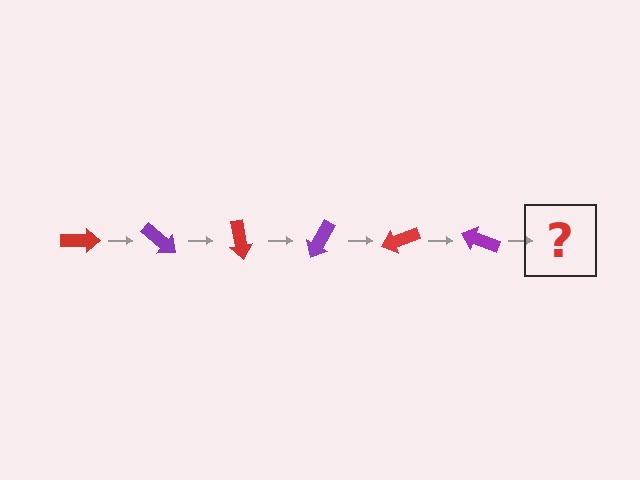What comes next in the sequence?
The next element should be a red arrow, rotated 240 degrees from the start.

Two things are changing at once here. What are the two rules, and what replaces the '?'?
The two rules are that it rotates 40 degrees each step and the color cycles through red and purple. The '?' should be a red arrow, rotated 240 degrees from the start.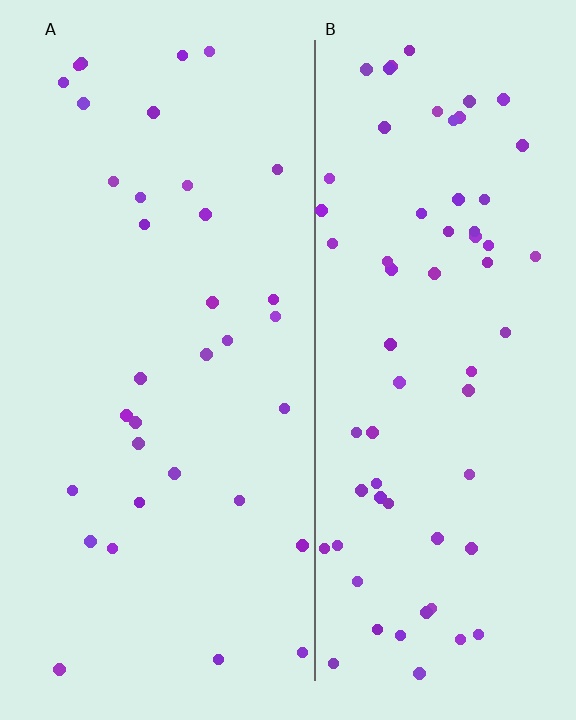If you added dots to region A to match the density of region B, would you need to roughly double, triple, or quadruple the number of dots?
Approximately double.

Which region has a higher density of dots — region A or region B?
B (the right).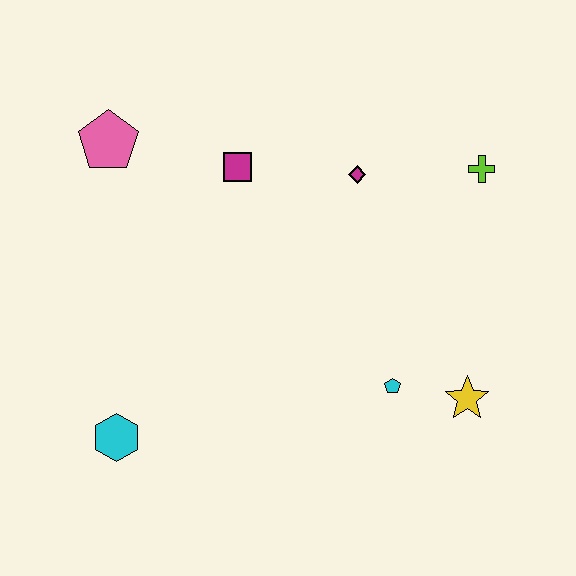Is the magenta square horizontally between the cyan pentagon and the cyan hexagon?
Yes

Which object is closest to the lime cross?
The magenta diamond is closest to the lime cross.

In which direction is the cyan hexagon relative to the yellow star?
The cyan hexagon is to the left of the yellow star.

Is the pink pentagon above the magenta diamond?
Yes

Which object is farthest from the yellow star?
The pink pentagon is farthest from the yellow star.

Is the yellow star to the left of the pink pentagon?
No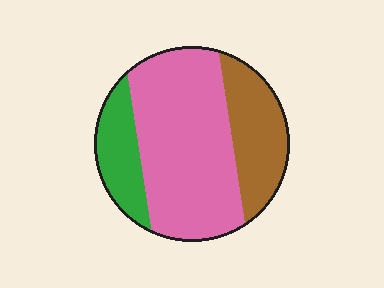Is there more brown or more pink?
Pink.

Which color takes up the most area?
Pink, at roughly 60%.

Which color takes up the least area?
Green, at roughly 15%.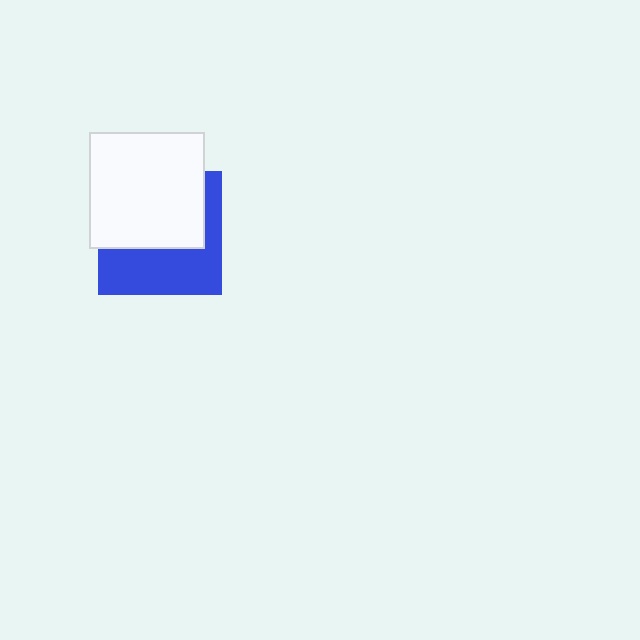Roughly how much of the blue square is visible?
About half of it is visible (roughly 45%).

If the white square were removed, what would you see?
You would see the complete blue square.